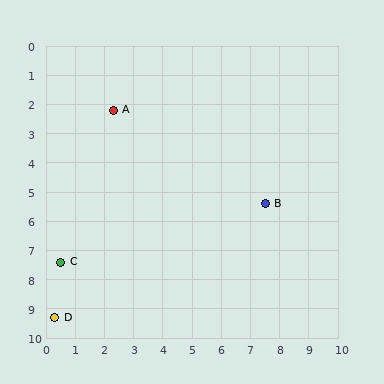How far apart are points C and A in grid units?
Points C and A are about 5.5 grid units apart.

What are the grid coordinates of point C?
Point C is at approximately (0.5, 7.4).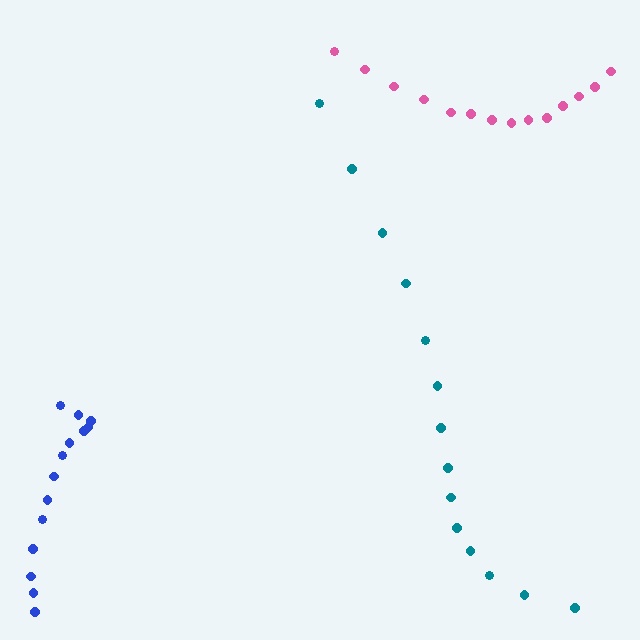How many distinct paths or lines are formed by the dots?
There are 3 distinct paths.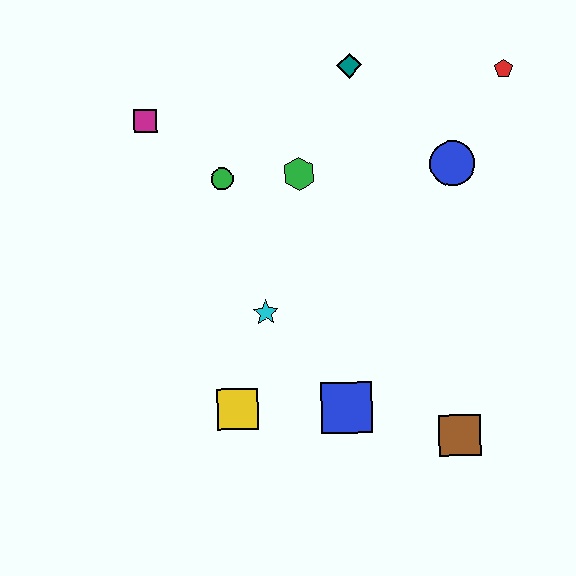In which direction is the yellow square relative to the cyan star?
The yellow square is below the cyan star.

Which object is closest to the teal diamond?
The green hexagon is closest to the teal diamond.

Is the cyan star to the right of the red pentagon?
No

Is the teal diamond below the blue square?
No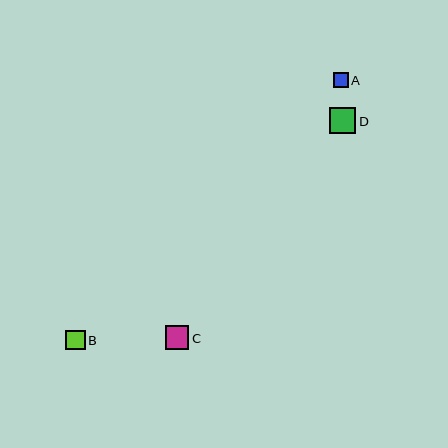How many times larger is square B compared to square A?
Square B is approximately 1.3 times the size of square A.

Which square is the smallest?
Square A is the smallest with a size of approximately 15 pixels.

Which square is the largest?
Square D is the largest with a size of approximately 26 pixels.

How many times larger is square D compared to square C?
Square D is approximately 1.1 times the size of square C.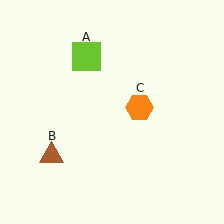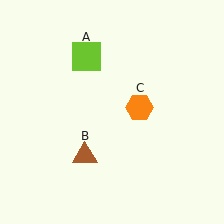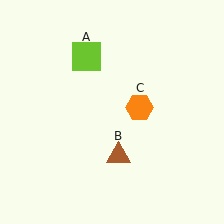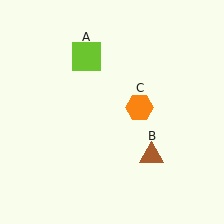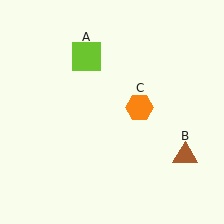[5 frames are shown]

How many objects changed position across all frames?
1 object changed position: brown triangle (object B).